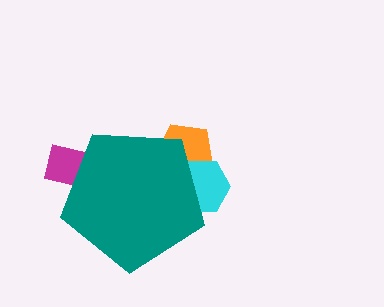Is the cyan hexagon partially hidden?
Yes, the cyan hexagon is partially hidden behind the teal pentagon.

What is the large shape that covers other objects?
A teal pentagon.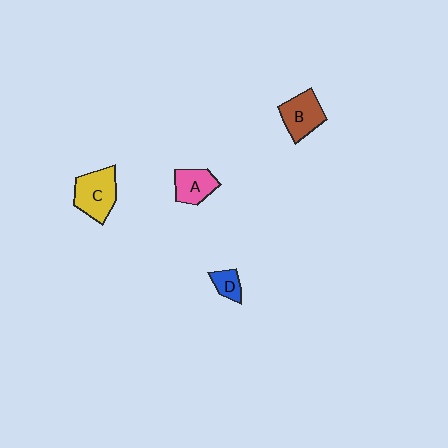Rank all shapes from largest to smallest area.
From largest to smallest: C (yellow), B (brown), A (pink), D (blue).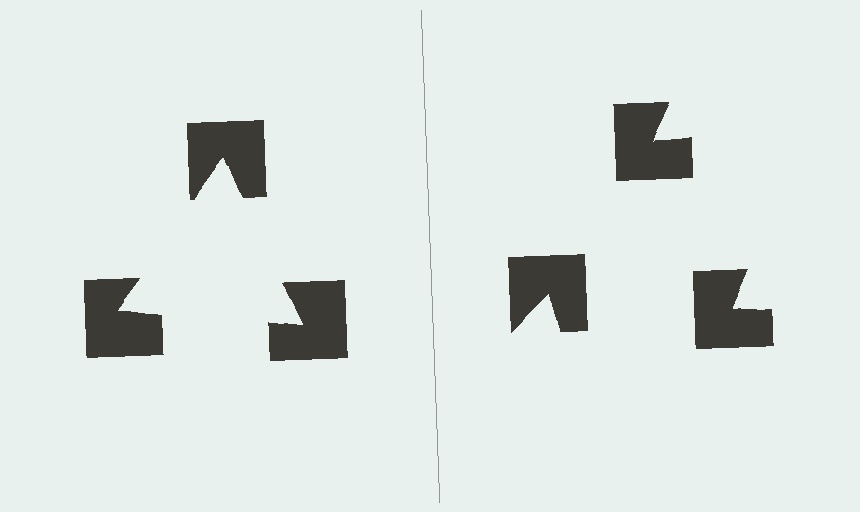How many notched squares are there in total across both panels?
6 — 3 on each side.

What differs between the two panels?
The notched squares are positioned identically on both sides; only the wedge orientations differ. On the left they align to a triangle; on the right they are misaligned.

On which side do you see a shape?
An illusory triangle appears on the left side. On the right side the wedge cuts are rotated, so no coherent shape forms.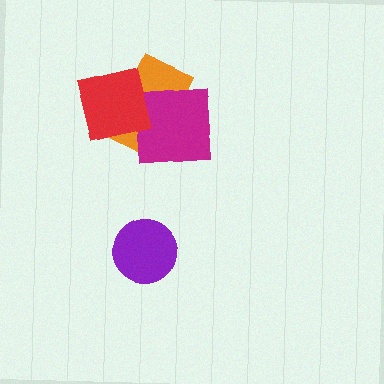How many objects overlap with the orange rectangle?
2 objects overlap with the orange rectangle.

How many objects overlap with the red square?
1 object overlaps with the red square.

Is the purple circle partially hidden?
No, no other shape covers it.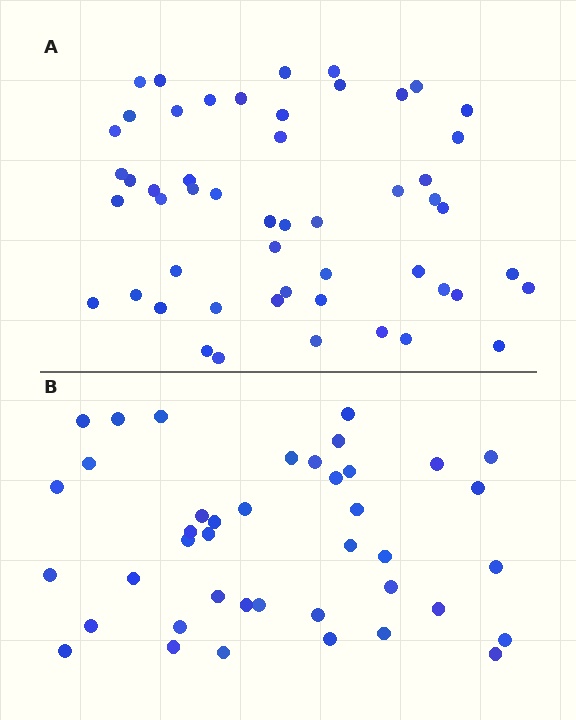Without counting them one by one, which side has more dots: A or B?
Region A (the top region) has more dots.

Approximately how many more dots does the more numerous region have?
Region A has roughly 12 or so more dots than region B.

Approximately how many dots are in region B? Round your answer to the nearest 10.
About 40 dots. (The exact count is 41, which rounds to 40.)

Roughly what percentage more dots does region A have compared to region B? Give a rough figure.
About 25% more.